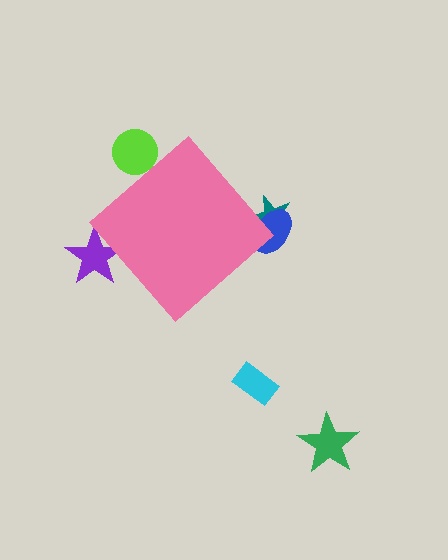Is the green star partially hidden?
No, the green star is fully visible.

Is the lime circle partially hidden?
Yes, the lime circle is partially hidden behind the pink diamond.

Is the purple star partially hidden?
Yes, the purple star is partially hidden behind the pink diamond.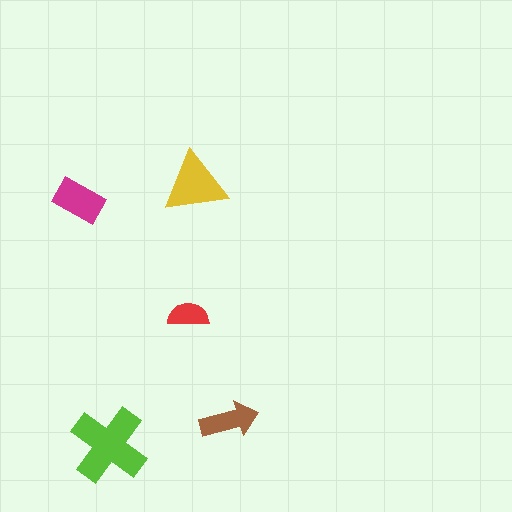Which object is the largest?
The lime cross.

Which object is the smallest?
The red semicircle.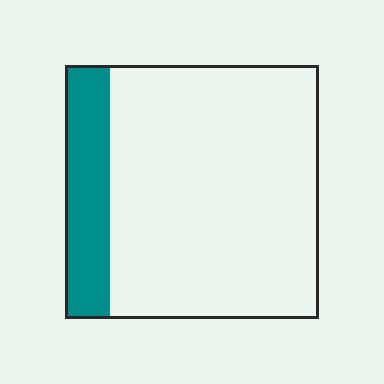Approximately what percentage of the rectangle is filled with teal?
Approximately 20%.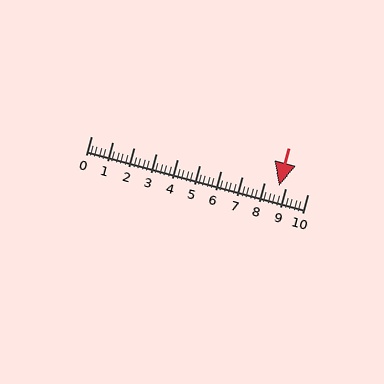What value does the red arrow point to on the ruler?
The red arrow points to approximately 8.7.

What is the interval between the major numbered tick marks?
The major tick marks are spaced 1 units apart.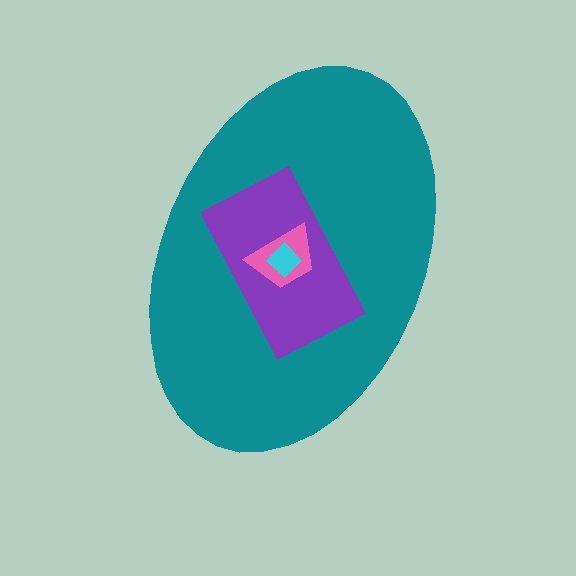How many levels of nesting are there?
4.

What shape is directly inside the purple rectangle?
The pink trapezoid.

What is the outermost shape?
The teal ellipse.